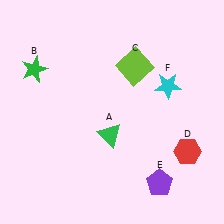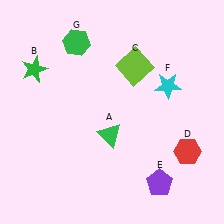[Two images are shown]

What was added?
A green hexagon (G) was added in Image 2.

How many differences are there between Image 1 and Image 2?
There is 1 difference between the two images.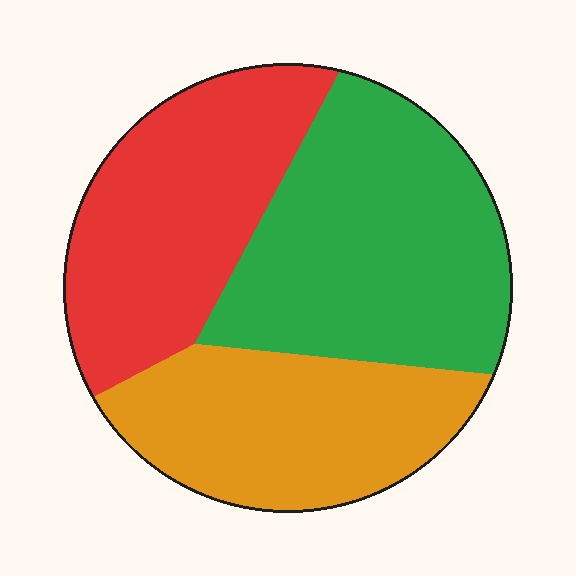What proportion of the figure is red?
Red covers roughly 30% of the figure.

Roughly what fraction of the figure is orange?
Orange covers 29% of the figure.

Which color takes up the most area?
Green, at roughly 40%.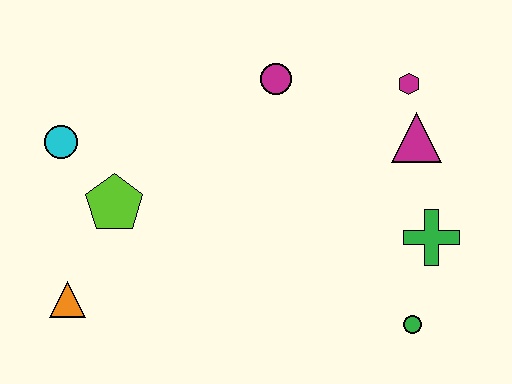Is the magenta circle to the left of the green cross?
Yes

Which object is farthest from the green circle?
The cyan circle is farthest from the green circle.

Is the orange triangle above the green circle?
Yes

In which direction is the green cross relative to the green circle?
The green cross is above the green circle.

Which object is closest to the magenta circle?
The magenta hexagon is closest to the magenta circle.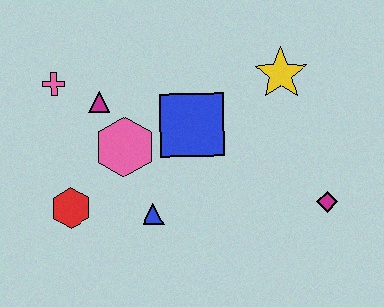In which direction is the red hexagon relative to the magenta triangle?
The red hexagon is below the magenta triangle.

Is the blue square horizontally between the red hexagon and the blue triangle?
No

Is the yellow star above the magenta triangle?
Yes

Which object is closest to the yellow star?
The blue square is closest to the yellow star.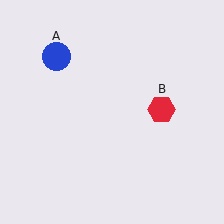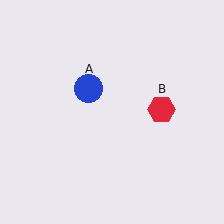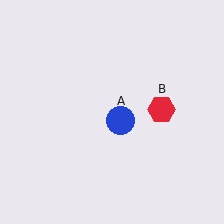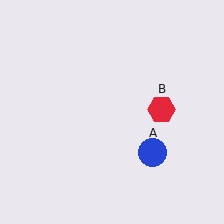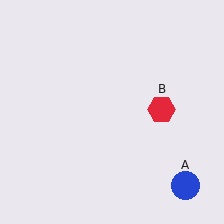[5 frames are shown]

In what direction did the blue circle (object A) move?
The blue circle (object A) moved down and to the right.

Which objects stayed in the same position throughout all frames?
Red hexagon (object B) remained stationary.